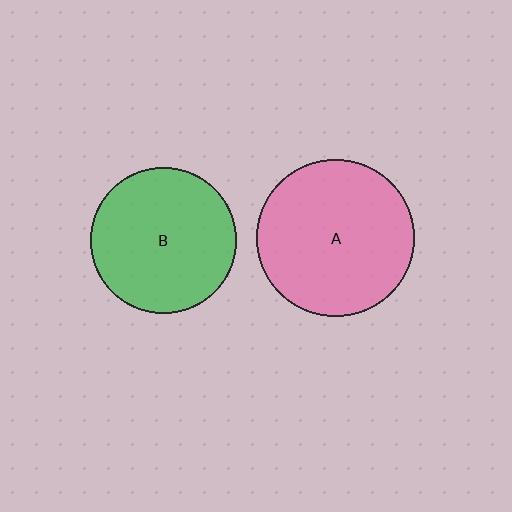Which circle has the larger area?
Circle A (pink).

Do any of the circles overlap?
No, none of the circles overlap.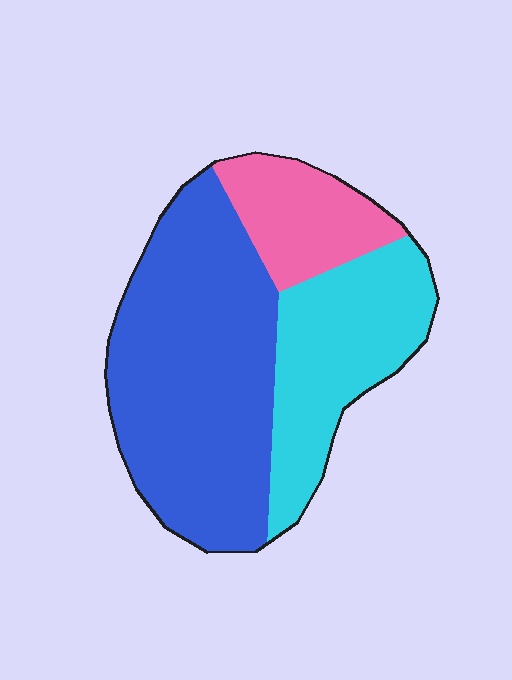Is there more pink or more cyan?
Cyan.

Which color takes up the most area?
Blue, at roughly 55%.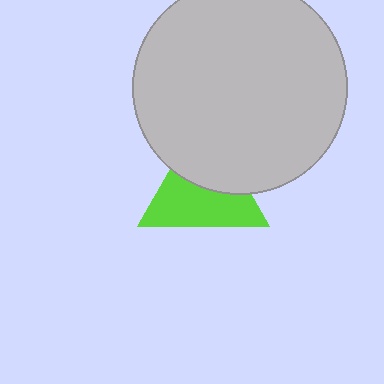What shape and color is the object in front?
The object in front is a light gray circle.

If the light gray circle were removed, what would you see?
You would see the complete lime triangle.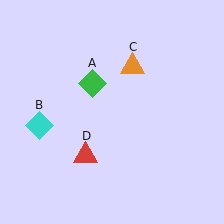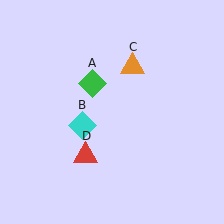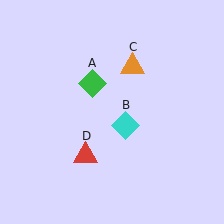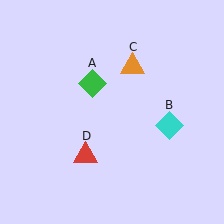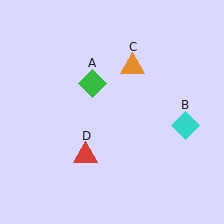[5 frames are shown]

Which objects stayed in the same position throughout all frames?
Green diamond (object A) and orange triangle (object C) and red triangle (object D) remained stationary.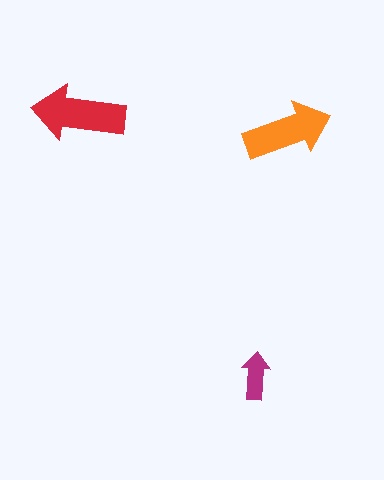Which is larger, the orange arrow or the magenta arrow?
The orange one.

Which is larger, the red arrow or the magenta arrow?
The red one.